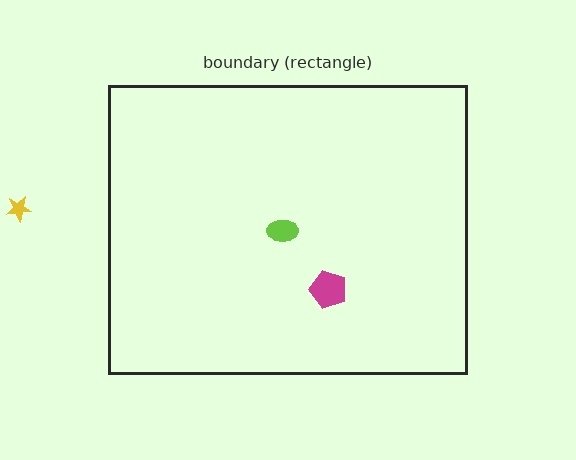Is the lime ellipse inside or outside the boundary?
Inside.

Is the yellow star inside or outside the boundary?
Outside.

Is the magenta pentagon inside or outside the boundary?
Inside.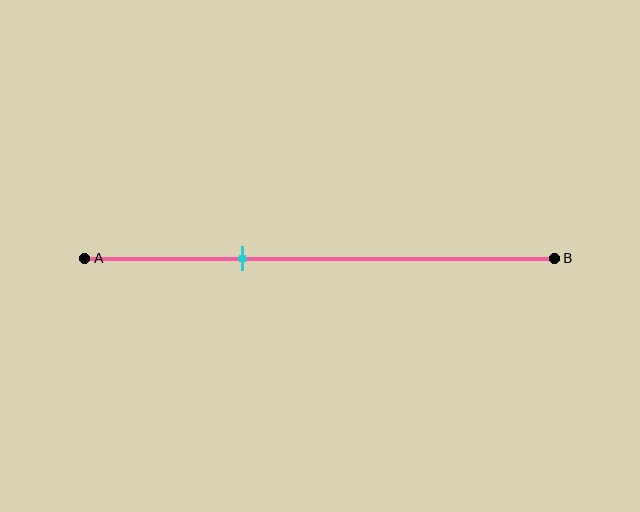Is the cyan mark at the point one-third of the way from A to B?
Yes, the mark is approximately at the one-third point.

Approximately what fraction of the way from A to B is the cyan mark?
The cyan mark is approximately 35% of the way from A to B.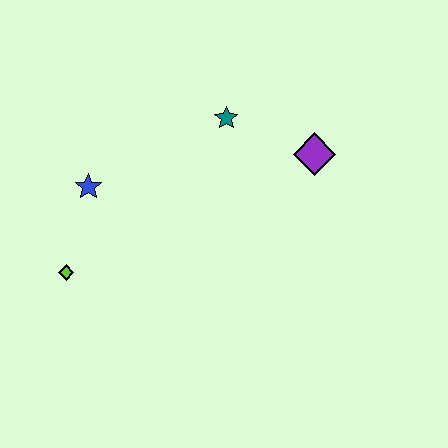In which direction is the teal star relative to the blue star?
The teal star is to the right of the blue star.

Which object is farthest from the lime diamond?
The purple diamond is farthest from the lime diamond.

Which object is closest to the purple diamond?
The teal star is closest to the purple diamond.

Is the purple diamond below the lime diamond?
No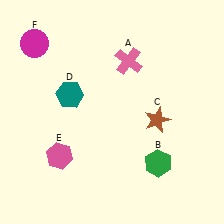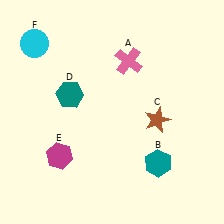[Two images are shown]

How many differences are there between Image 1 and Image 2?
There are 3 differences between the two images.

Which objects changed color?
B changed from green to teal. E changed from pink to magenta. F changed from magenta to cyan.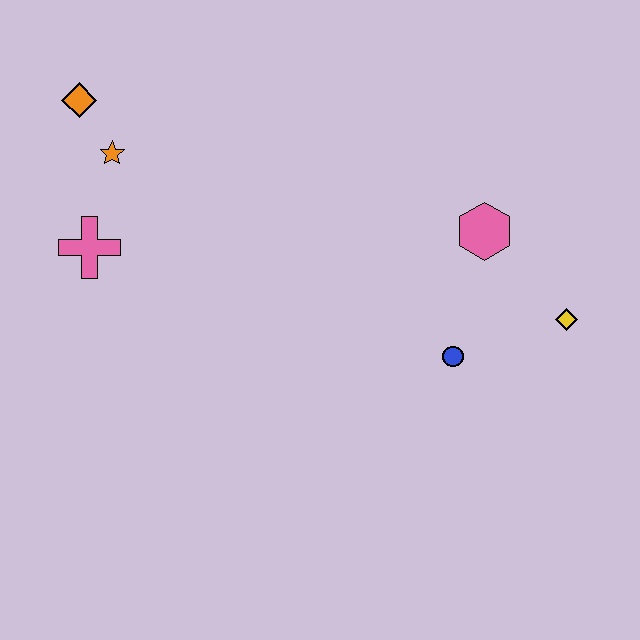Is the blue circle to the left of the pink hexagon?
Yes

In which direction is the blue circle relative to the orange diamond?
The blue circle is to the right of the orange diamond.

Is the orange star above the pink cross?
Yes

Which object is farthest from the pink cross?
The yellow diamond is farthest from the pink cross.